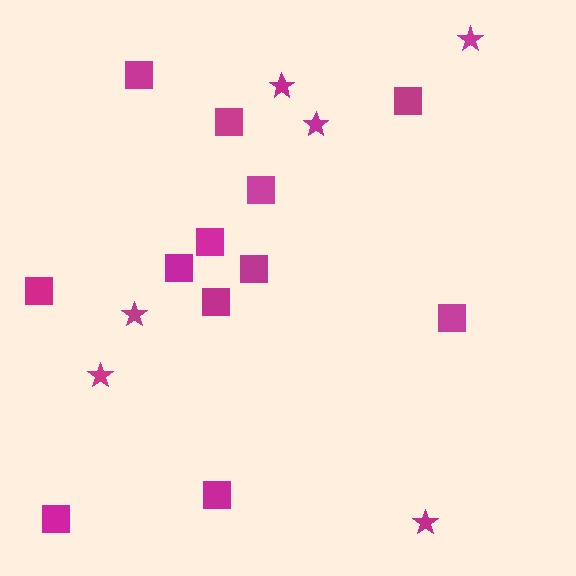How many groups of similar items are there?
There are 2 groups: one group of squares (12) and one group of stars (6).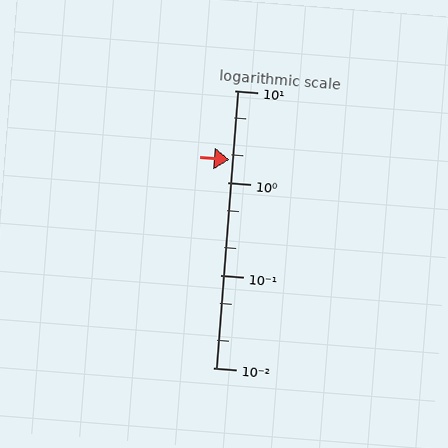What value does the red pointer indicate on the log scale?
The pointer indicates approximately 1.8.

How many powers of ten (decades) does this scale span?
The scale spans 3 decades, from 0.01 to 10.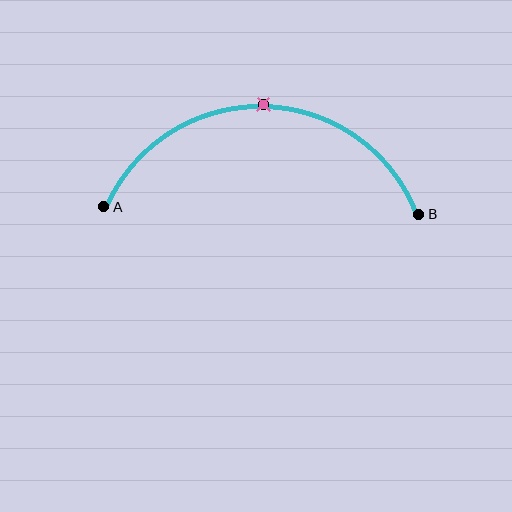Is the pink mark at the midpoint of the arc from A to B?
Yes. The pink mark lies on the arc at equal arc-length from both A and B — it is the arc midpoint.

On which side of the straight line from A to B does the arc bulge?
The arc bulges above the straight line connecting A and B.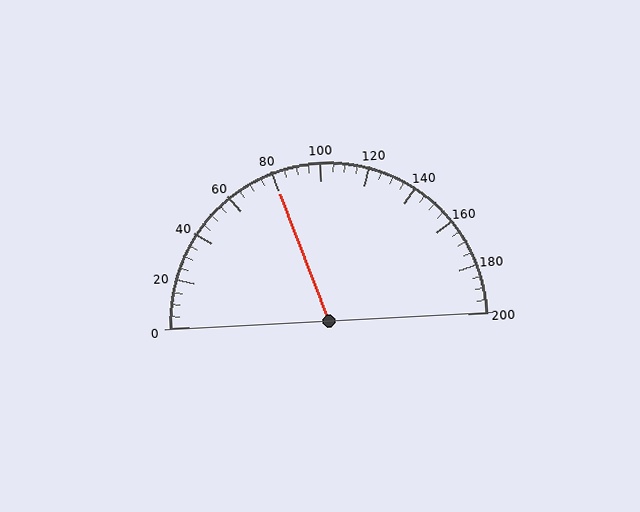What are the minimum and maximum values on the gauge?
The gauge ranges from 0 to 200.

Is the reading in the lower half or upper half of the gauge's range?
The reading is in the lower half of the range (0 to 200).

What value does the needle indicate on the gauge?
The needle indicates approximately 80.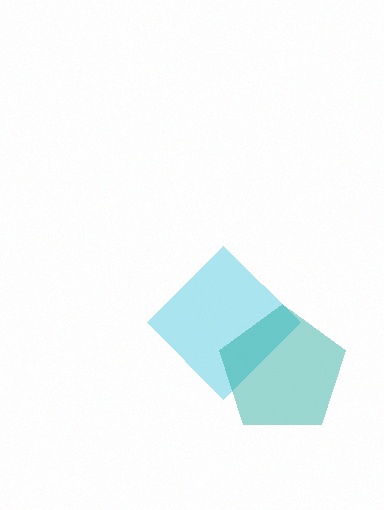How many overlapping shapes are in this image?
There are 2 overlapping shapes in the image.